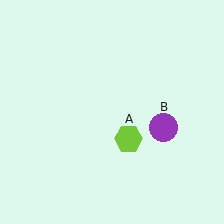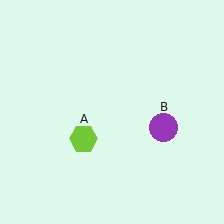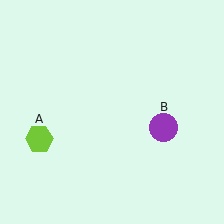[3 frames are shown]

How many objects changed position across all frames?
1 object changed position: lime hexagon (object A).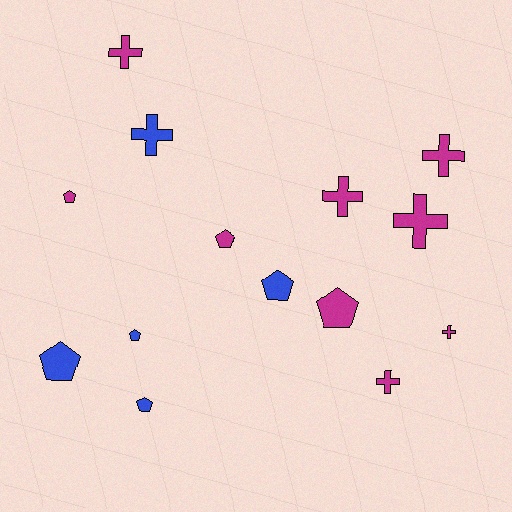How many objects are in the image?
There are 14 objects.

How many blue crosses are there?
There is 1 blue cross.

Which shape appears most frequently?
Cross, with 7 objects.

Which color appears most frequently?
Magenta, with 9 objects.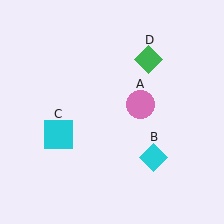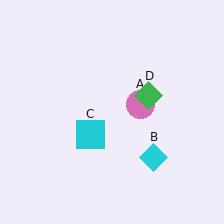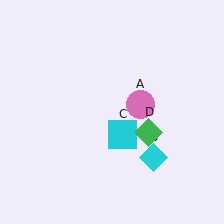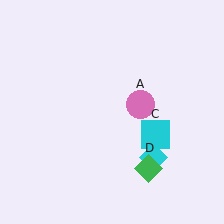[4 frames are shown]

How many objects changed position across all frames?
2 objects changed position: cyan square (object C), green diamond (object D).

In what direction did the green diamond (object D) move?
The green diamond (object D) moved down.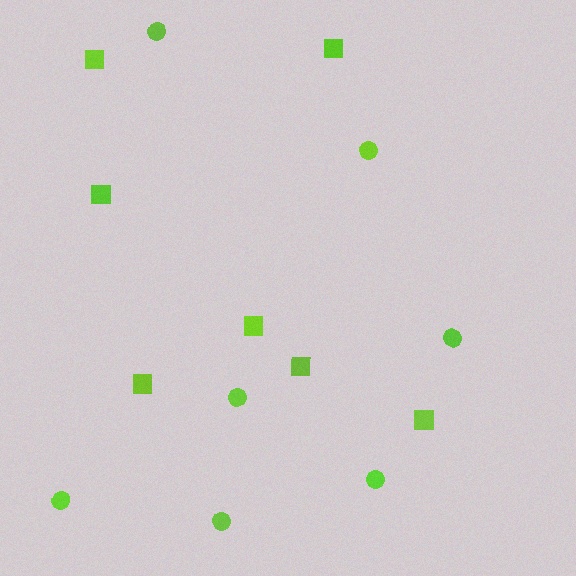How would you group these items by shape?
There are 2 groups: one group of squares (7) and one group of circles (7).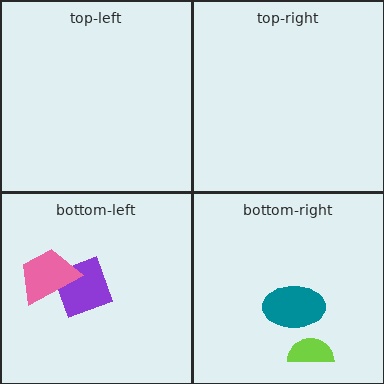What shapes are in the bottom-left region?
The purple diamond, the pink trapezoid.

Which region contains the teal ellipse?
The bottom-right region.